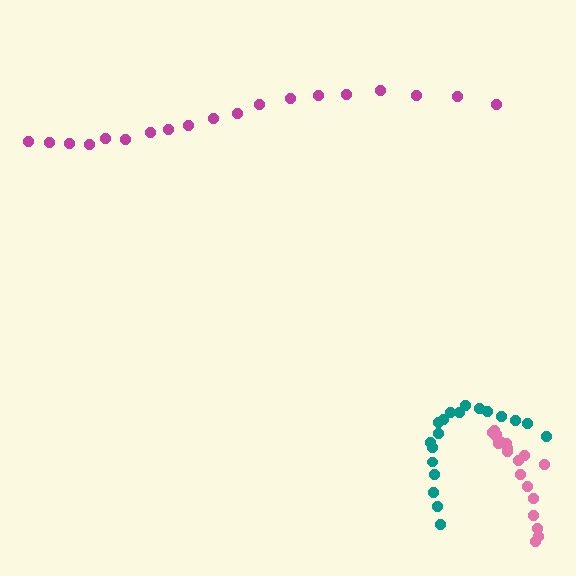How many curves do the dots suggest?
There are 3 distinct paths.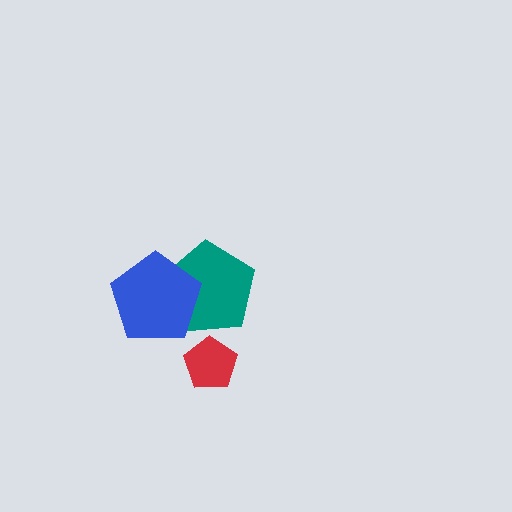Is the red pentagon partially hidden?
No, no other shape covers it.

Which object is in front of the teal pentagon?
The blue pentagon is in front of the teal pentagon.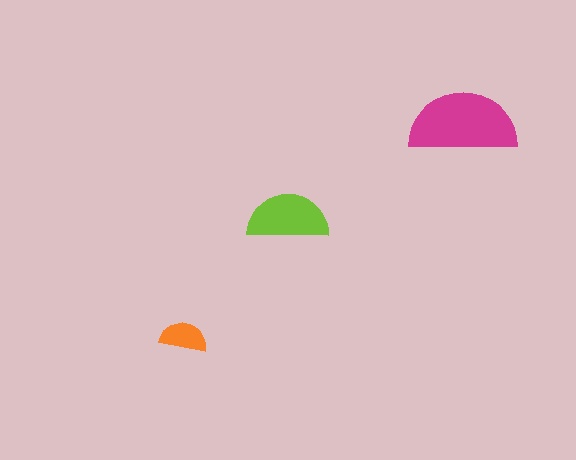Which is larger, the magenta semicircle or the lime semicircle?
The magenta one.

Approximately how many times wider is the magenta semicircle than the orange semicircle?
About 2.5 times wider.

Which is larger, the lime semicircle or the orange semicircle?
The lime one.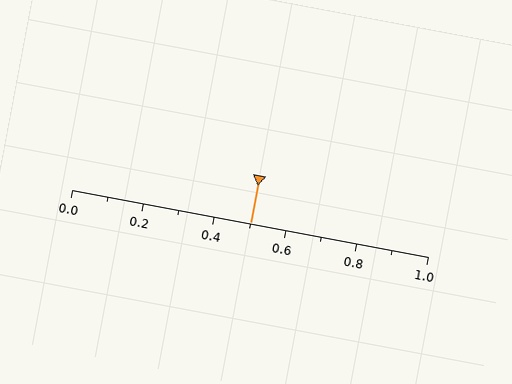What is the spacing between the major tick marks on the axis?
The major ticks are spaced 0.2 apart.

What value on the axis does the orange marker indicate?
The marker indicates approximately 0.5.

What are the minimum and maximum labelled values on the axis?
The axis runs from 0.0 to 1.0.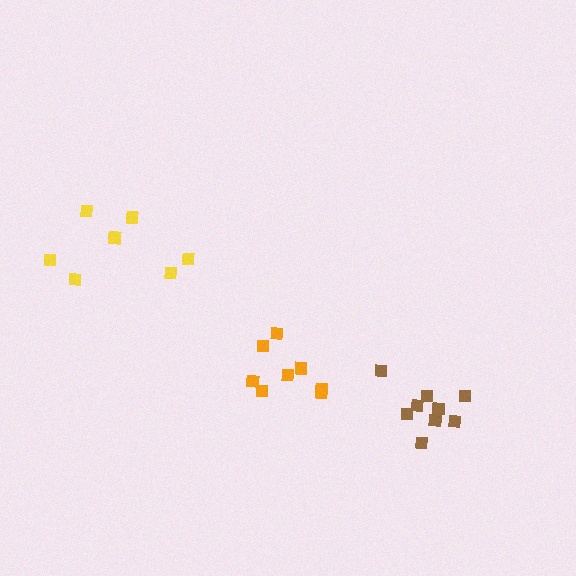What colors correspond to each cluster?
The clusters are colored: orange, yellow, brown.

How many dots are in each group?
Group 1: 8 dots, Group 2: 7 dots, Group 3: 9 dots (24 total).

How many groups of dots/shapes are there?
There are 3 groups.